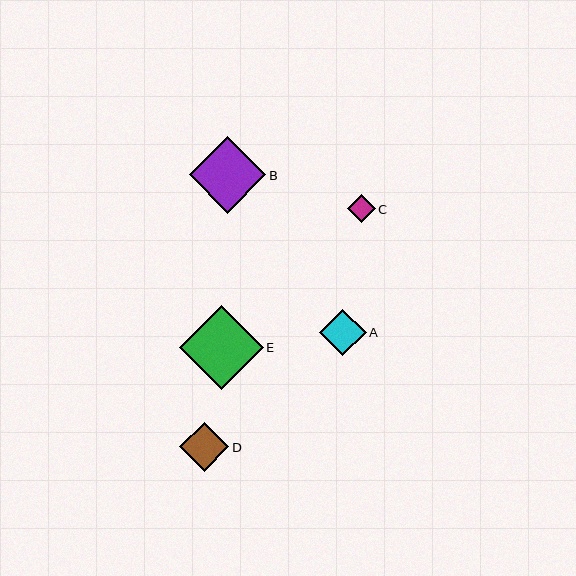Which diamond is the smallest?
Diamond C is the smallest with a size of approximately 28 pixels.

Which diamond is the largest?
Diamond E is the largest with a size of approximately 84 pixels.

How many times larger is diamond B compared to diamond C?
Diamond B is approximately 2.7 times the size of diamond C.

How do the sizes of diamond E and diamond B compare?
Diamond E and diamond B are approximately the same size.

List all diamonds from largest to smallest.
From largest to smallest: E, B, D, A, C.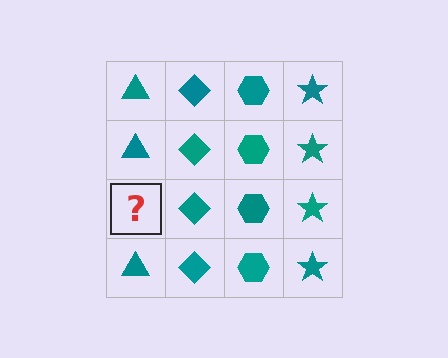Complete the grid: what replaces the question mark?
The question mark should be replaced with a teal triangle.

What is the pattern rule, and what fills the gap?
The rule is that each column has a consistent shape. The gap should be filled with a teal triangle.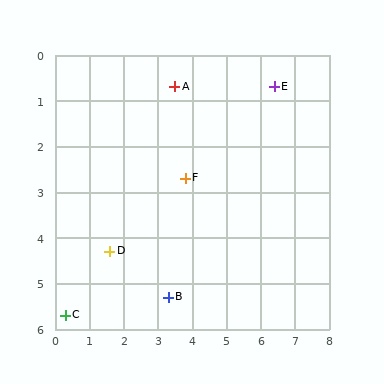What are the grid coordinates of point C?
Point C is at approximately (0.3, 5.7).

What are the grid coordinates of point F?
Point F is at approximately (3.8, 2.7).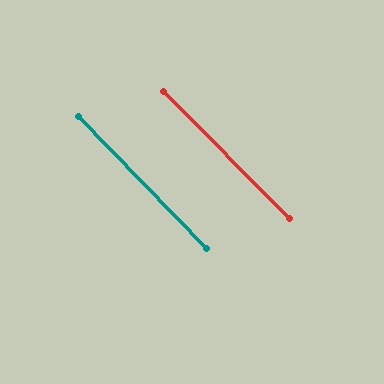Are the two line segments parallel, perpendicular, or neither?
Parallel — their directions differ by only 0.5°.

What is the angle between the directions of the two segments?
Approximately 1 degree.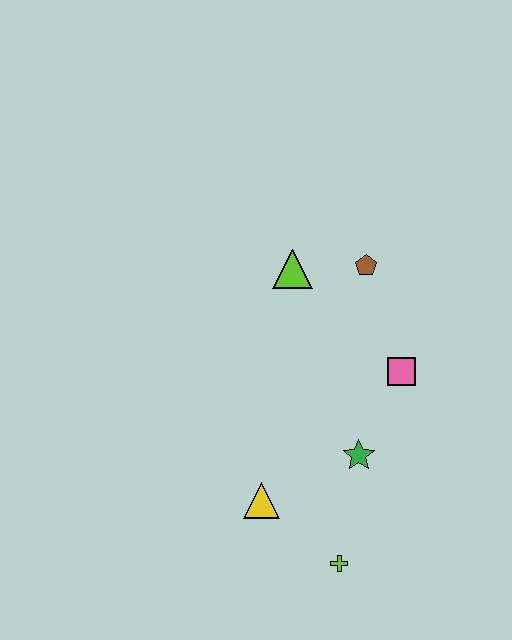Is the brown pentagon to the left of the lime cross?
No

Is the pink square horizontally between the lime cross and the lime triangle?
No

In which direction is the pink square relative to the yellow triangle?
The pink square is to the right of the yellow triangle.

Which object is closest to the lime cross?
The yellow triangle is closest to the lime cross.